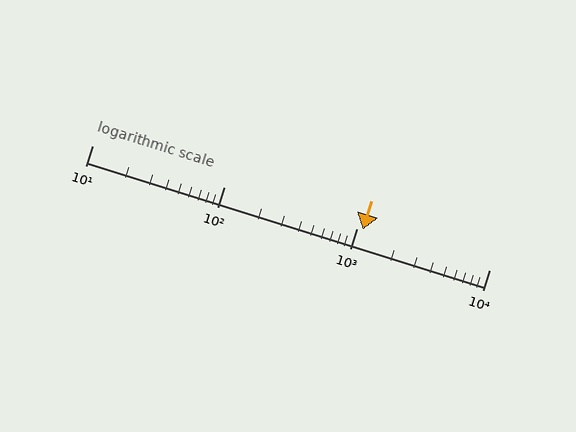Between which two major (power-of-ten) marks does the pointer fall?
The pointer is between 1000 and 10000.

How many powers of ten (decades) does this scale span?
The scale spans 3 decades, from 10 to 10000.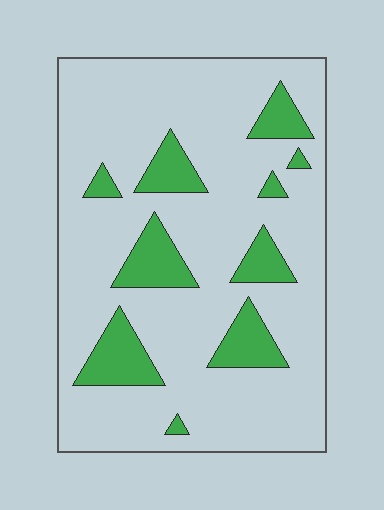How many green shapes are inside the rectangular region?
10.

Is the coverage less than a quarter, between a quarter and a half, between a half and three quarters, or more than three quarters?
Less than a quarter.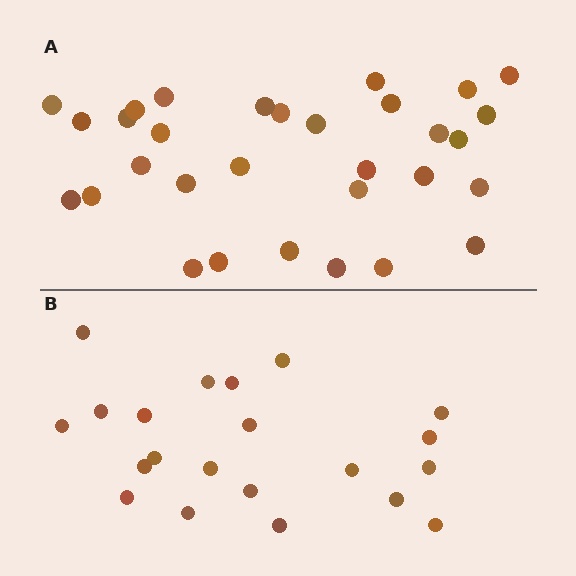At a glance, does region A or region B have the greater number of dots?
Region A (the top region) has more dots.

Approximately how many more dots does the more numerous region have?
Region A has roughly 10 or so more dots than region B.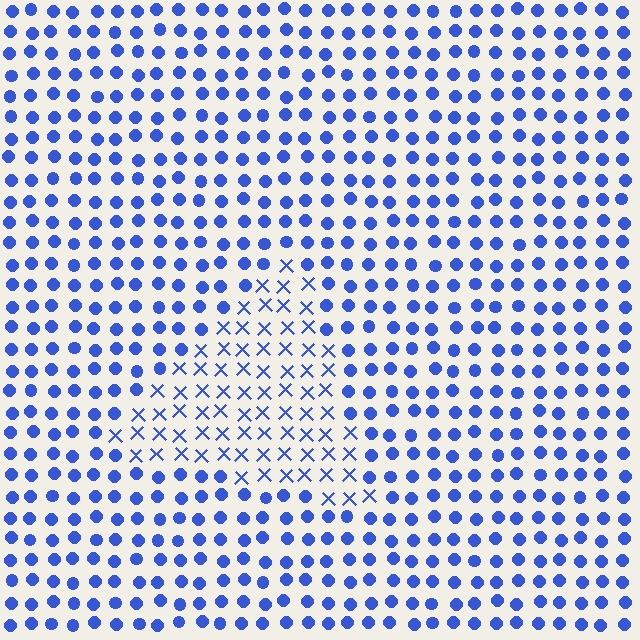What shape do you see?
I see a triangle.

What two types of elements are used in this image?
The image uses X marks inside the triangle region and circles outside it.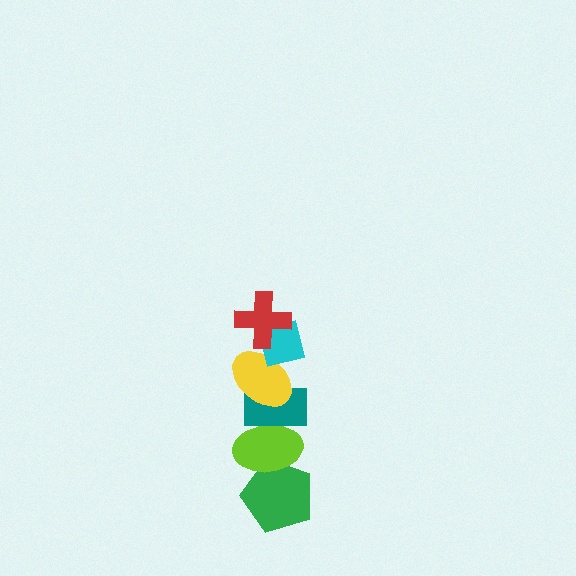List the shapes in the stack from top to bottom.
From top to bottom: the red cross, the cyan square, the yellow ellipse, the teal rectangle, the lime ellipse, the green pentagon.